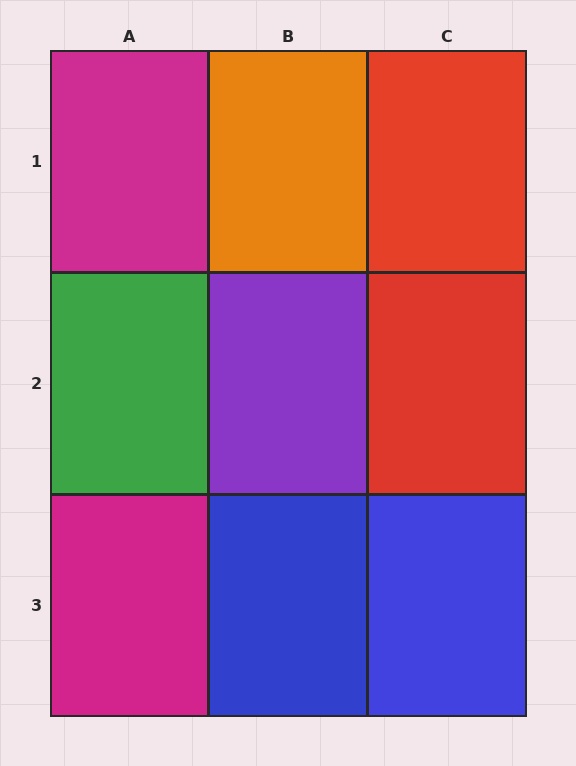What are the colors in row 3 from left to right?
Magenta, blue, blue.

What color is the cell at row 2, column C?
Red.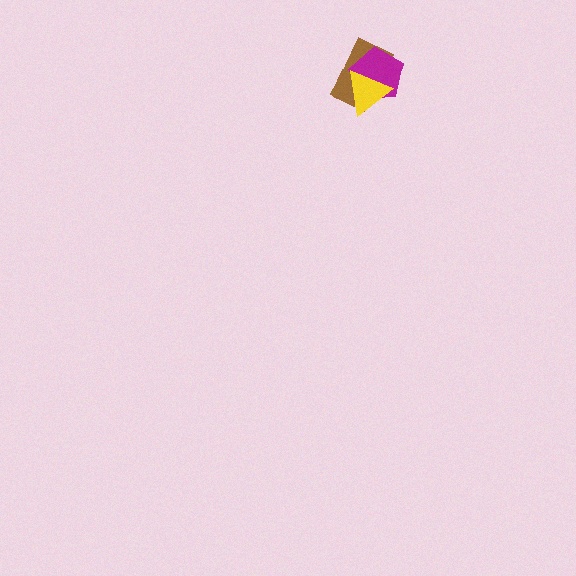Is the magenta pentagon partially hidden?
Yes, it is partially covered by another shape.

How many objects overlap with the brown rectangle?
2 objects overlap with the brown rectangle.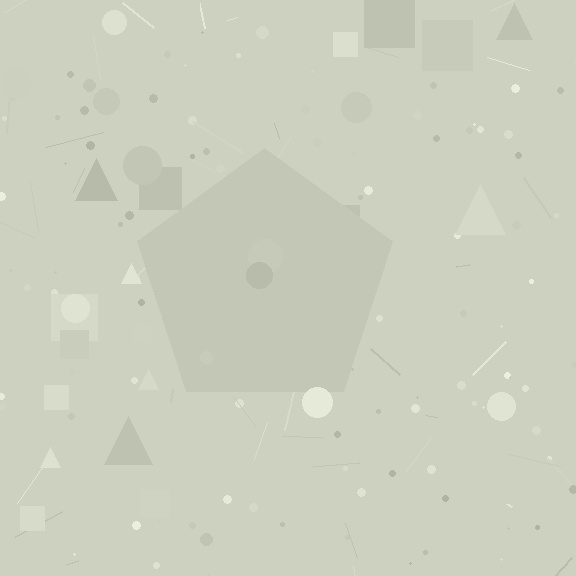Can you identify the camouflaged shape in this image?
The camouflaged shape is a pentagon.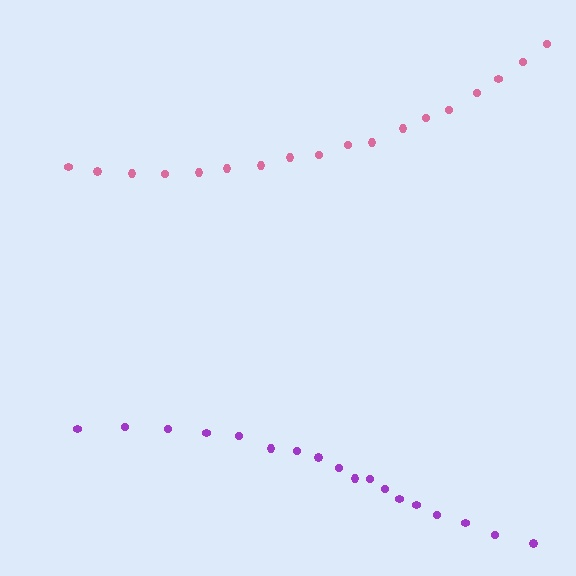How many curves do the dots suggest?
There are 2 distinct paths.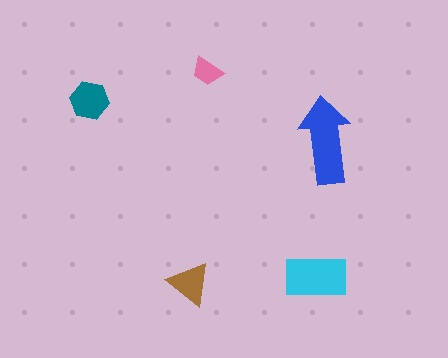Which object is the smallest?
The pink trapezoid.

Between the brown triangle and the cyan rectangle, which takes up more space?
The cyan rectangle.